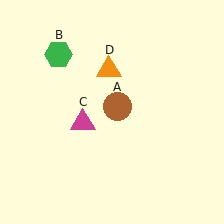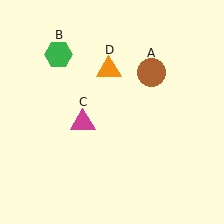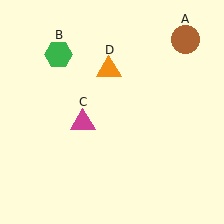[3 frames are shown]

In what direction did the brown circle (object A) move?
The brown circle (object A) moved up and to the right.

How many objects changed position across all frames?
1 object changed position: brown circle (object A).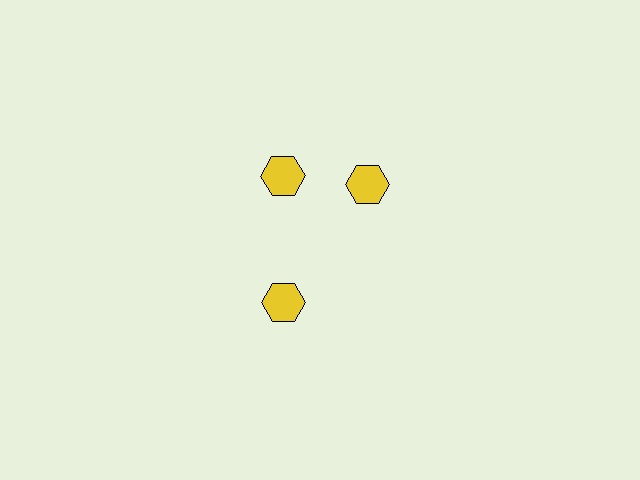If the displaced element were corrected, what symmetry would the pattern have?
It would have 3-fold rotational symmetry — the pattern would map onto itself every 120 degrees.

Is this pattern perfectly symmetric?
No. The 3 yellow hexagons are arranged in a ring, but one element near the 3 o'clock position is rotated out of alignment along the ring, breaking the 3-fold rotational symmetry.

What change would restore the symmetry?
The symmetry would be restored by rotating it back into even spacing with its neighbors so that all 3 hexagons sit at equal angles and equal distance from the center.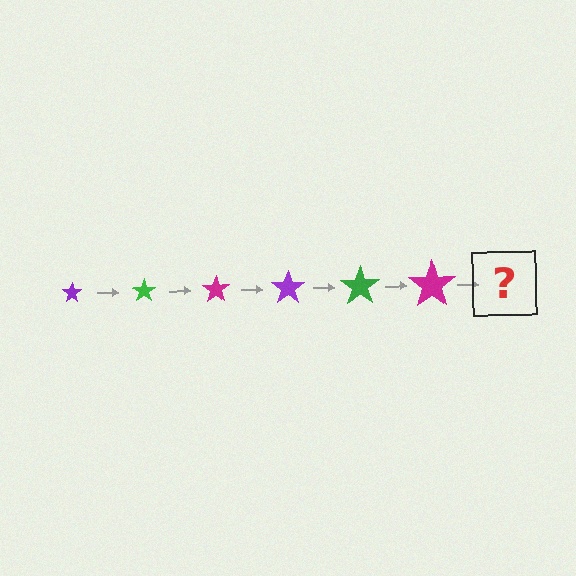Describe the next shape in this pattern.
It should be a purple star, larger than the previous one.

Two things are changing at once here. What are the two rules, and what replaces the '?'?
The two rules are that the star grows larger each step and the color cycles through purple, green, and magenta. The '?' should be a purple star, larger than the previous one.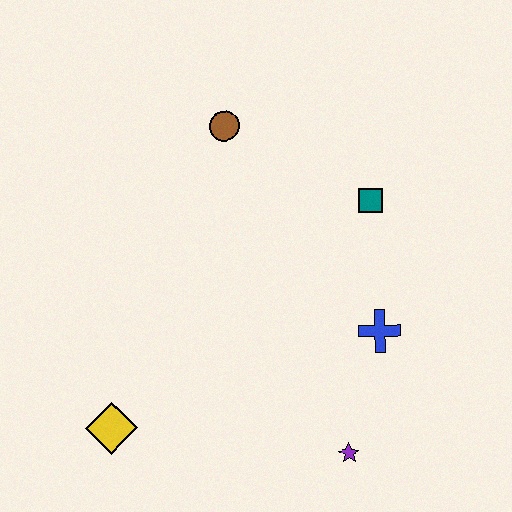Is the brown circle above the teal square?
Yes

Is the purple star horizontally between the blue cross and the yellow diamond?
Yes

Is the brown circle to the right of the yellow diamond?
Yes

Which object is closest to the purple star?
The blue cross is closest to the purple star.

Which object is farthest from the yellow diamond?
The teal square is farthest from the yellow diamond.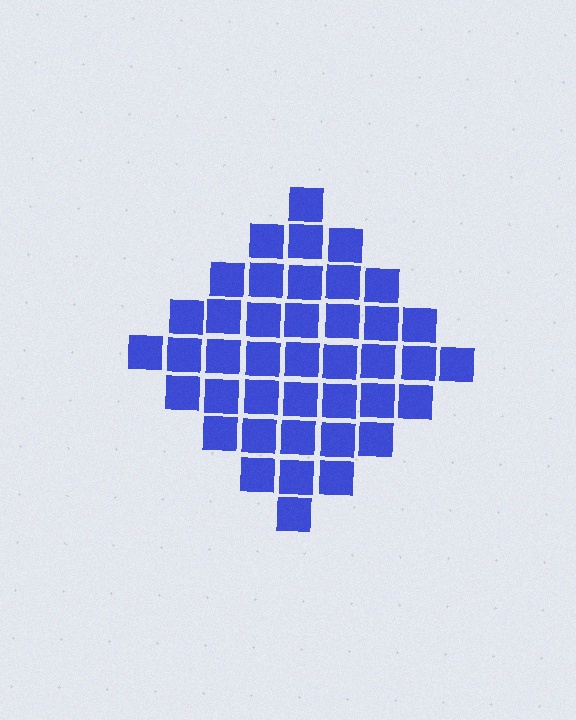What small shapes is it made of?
It is made of small squares.